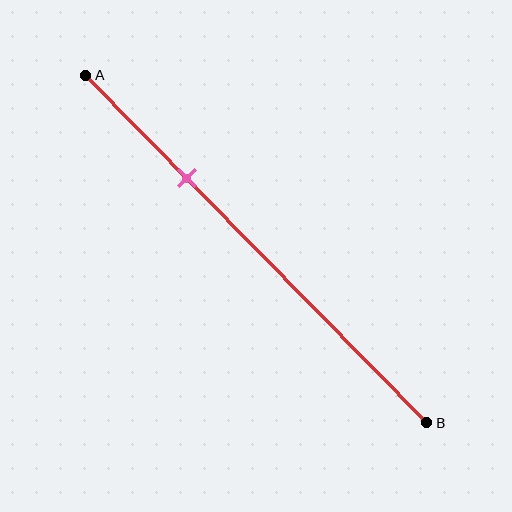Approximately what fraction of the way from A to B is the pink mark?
The pink mark is approximately 30% of the way from A to B.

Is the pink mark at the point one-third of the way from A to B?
No, the mark is at about 30% from A, not at the 33% one-third point.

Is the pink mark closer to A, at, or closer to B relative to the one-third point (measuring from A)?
The pink mark is closer to point A than the one-third point of segment AB.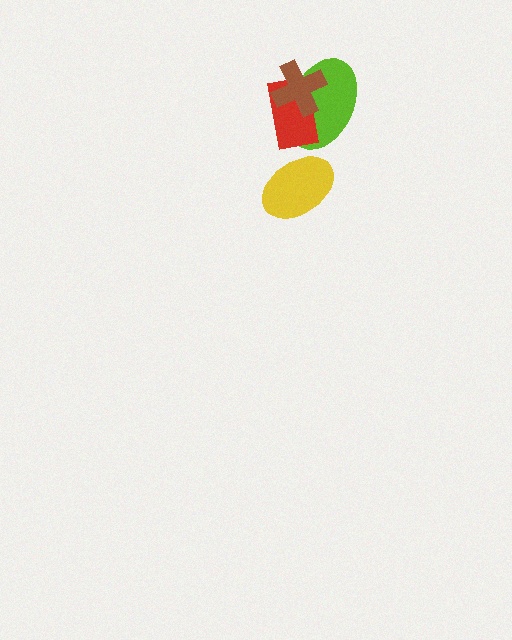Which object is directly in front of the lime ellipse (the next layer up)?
The red rectangle is directly in front of the lime ellipse.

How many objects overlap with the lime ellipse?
2 objects overlap with the lime ellipse.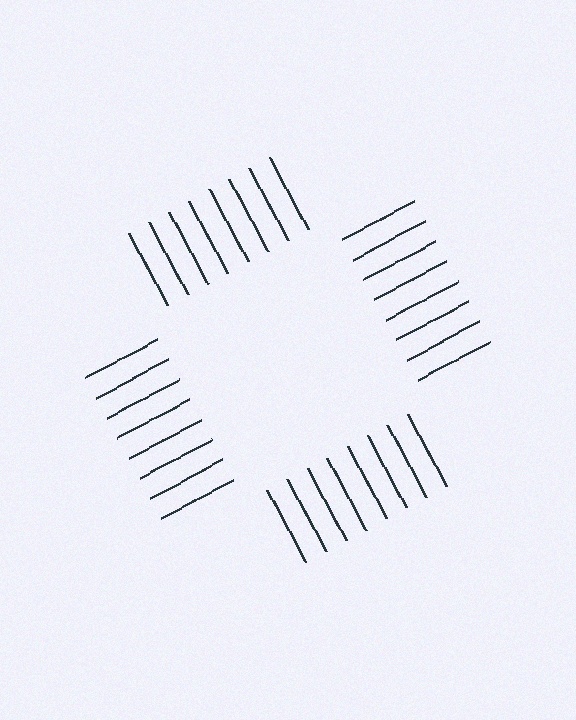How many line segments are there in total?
32 — 8 along each of the 4 edges.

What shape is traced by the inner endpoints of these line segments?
An illusory square — the line segments terminate on its edges but no continuous stroke is drawn.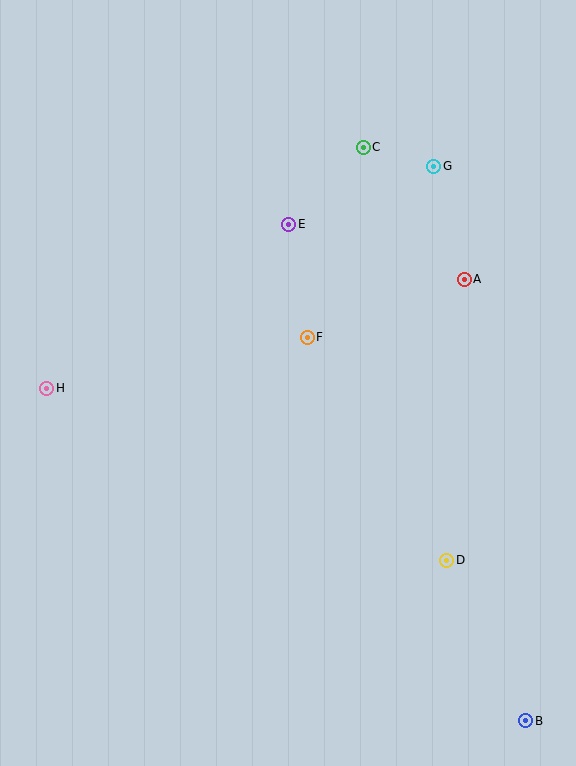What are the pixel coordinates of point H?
Point H is at (47, 388).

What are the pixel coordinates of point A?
Point A is at (464, 279).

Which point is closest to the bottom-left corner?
Point H is closest to the bottom-left corner.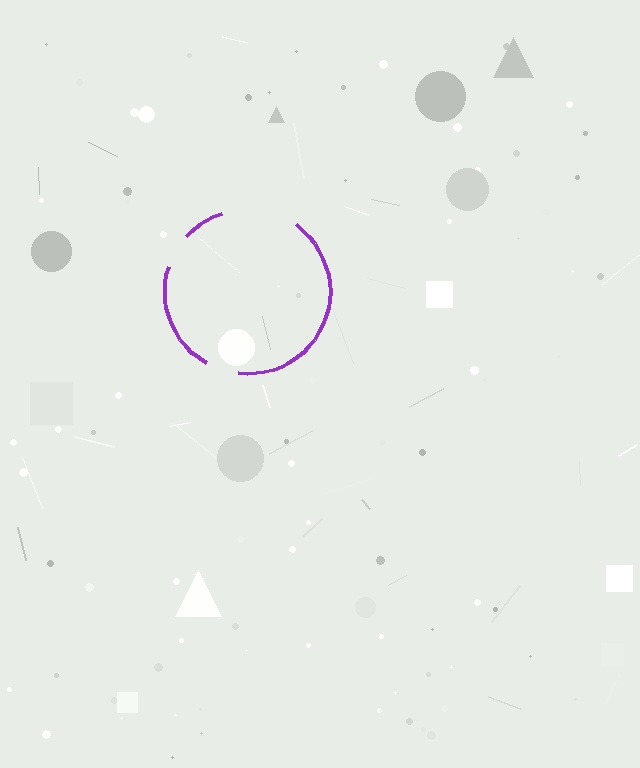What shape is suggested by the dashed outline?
The dashed outline suggests a circle.